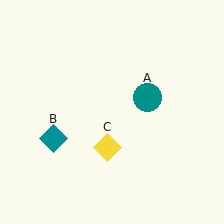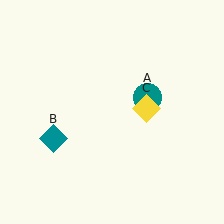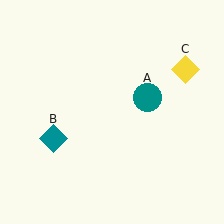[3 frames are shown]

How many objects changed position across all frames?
1 object changed position: yellow diamond (object C).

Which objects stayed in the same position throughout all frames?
Teal circle (object A) and teal diamond (object B) remained stationary.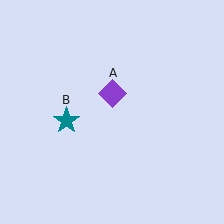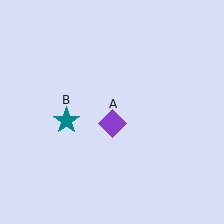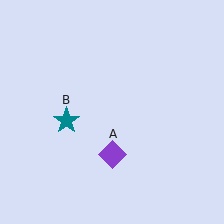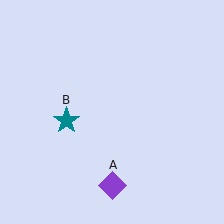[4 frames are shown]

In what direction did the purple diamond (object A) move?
The purple diamond (object A) moved down.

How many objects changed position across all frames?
1 object changed position: purple diamond (object A).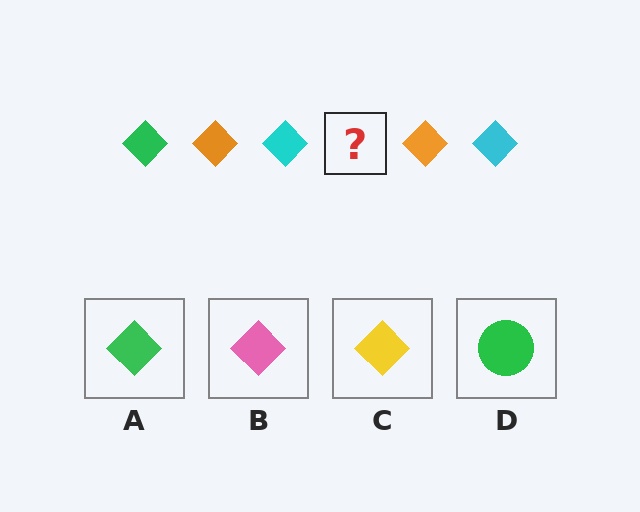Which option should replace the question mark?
Option A.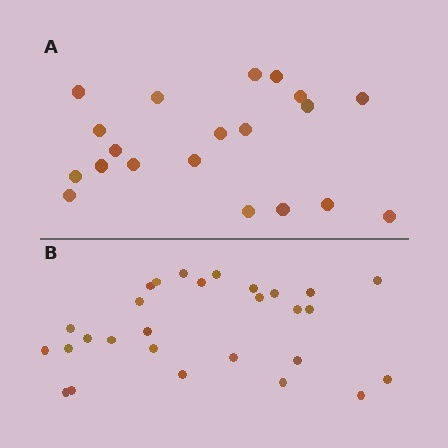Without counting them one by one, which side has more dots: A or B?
Region B (the bottom region) has more dots.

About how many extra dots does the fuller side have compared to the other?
Region B has roughly 8 or so more dots than region A.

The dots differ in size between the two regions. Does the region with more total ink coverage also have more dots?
No. Region A has more total ink coverage because its dots are larger, but region B actually contains more individual dots. Total area can be misleading — the number of items is what matters here.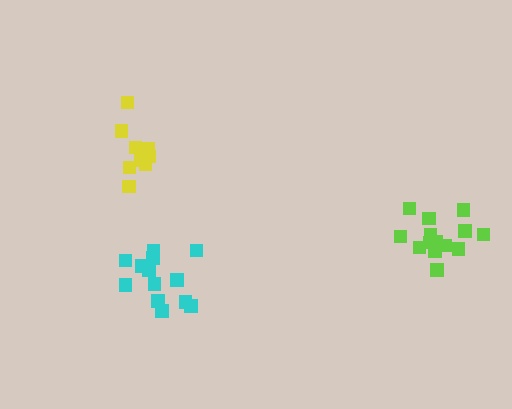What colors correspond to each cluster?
The clusters are colored: cyan, yellow, lime.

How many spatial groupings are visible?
There are 3 spatial groupings.